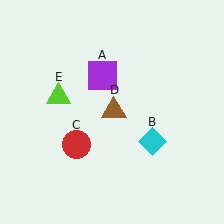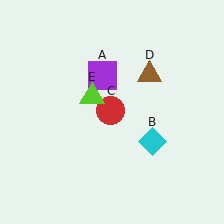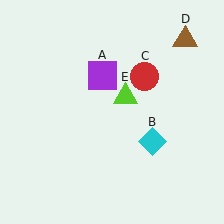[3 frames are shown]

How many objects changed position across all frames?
3 objects changed position: red circle (object C), brown triangle (object D), lime triangle (object E).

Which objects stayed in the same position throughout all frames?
Purple square (object A) and cyan diamond (object B) remained stationary.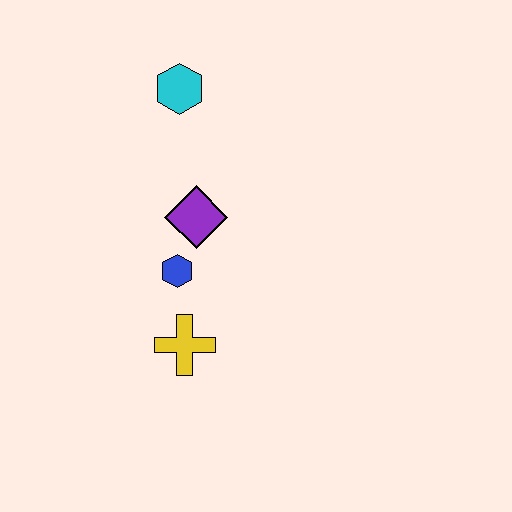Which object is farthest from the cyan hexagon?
The yellow cross is farthest from the cyan hexagon.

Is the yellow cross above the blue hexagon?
No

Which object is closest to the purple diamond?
The blue hexagon is closest to the purple diamond.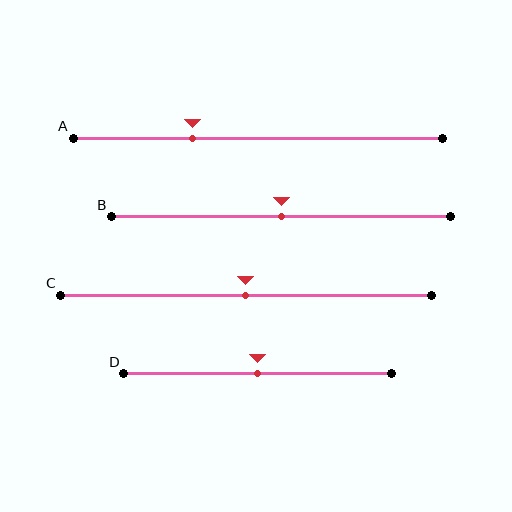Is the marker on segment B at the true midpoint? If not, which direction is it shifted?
Yes, the marker on segment B is at the true midpoint.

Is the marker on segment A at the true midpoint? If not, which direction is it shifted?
No, the marker on segment A is shifted to the left by about 18% of the segment length.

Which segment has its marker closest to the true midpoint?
Segment B has its marker closest to the true midpoint.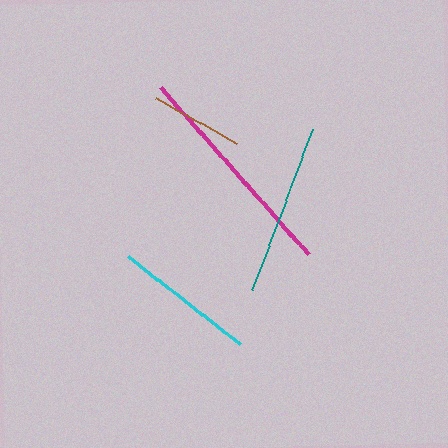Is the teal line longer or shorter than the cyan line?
The teal line is longer than the cyan line.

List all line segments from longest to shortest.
From longest to shortest: magenta, teal, cyan, brown.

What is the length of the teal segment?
The teal segment is approximately 173 pixels long.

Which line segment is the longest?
The magenta line is the longest at approximately 222 pixels.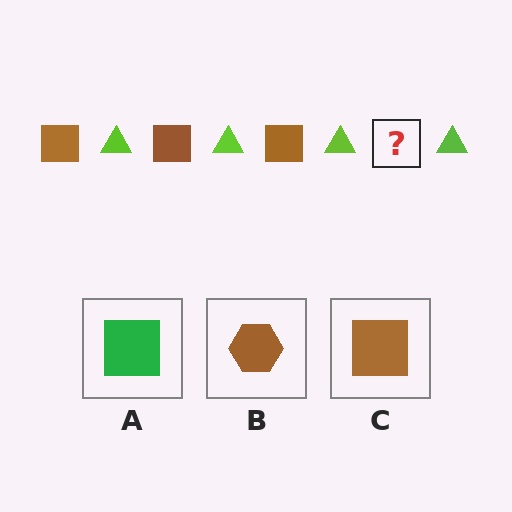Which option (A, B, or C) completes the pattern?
C.